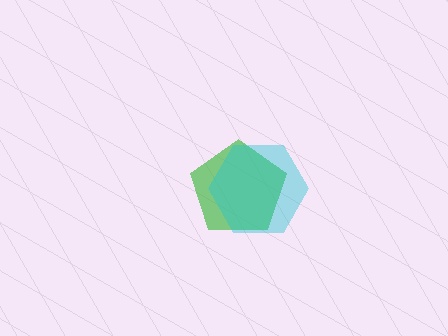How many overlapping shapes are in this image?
There are 2 overlapping shapes in the image.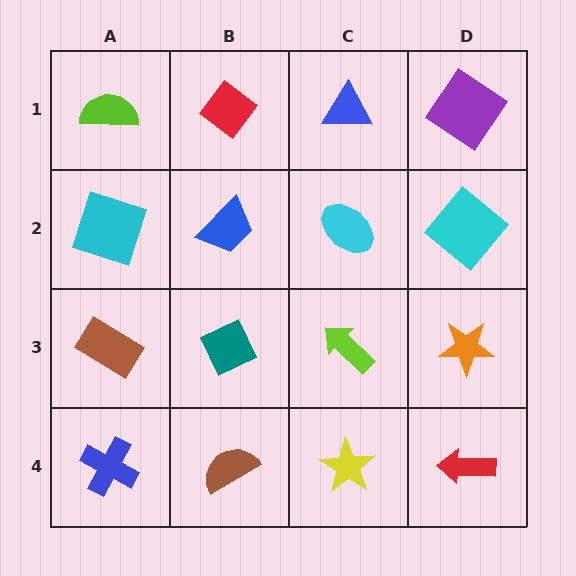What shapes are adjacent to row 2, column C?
A blue triangle (row 1, column C), a lime arrow (row 3, column C), a blue trapezoid (row 2, column B), a cyan diamond (row 2, column D).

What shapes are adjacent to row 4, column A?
A brown rectangle (row 3, column A), a brown semicircle (row 4, column B).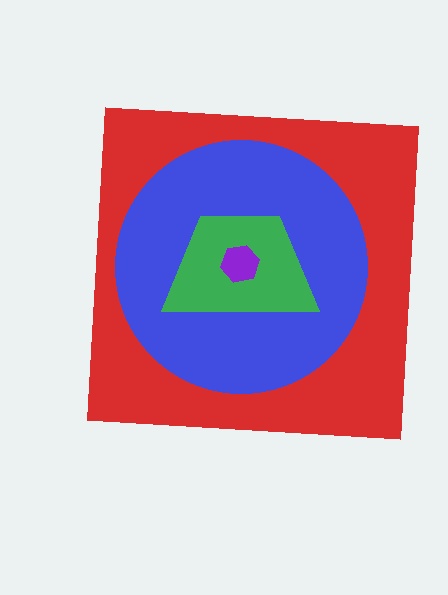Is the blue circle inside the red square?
Yes.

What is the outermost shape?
The red square.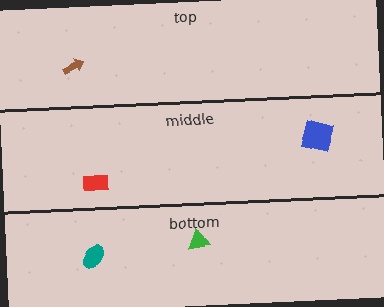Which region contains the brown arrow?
The top region.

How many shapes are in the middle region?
2.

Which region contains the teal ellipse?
The bottom region.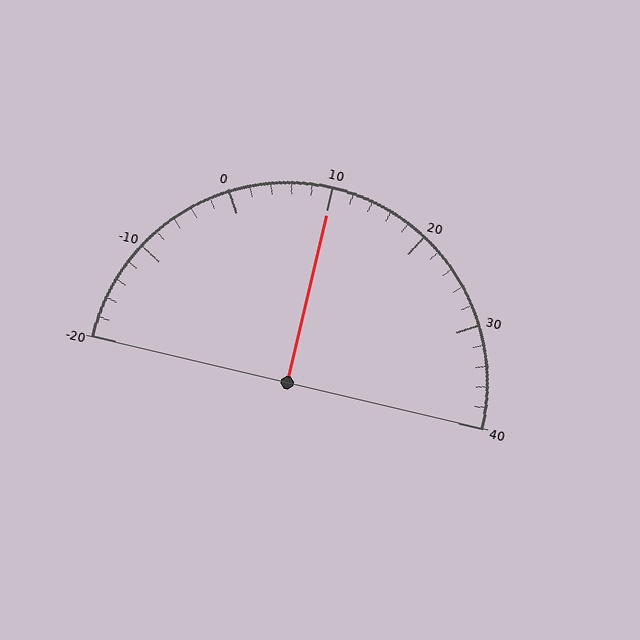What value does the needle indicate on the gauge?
The needle indicates approximately 10.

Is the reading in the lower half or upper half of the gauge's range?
The reading is in the upper half of the range (-20 to 40).